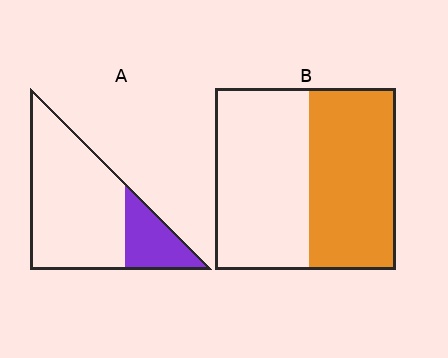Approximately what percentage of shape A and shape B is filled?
A is approximately 25% and B is approximately 50%.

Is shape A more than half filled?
No.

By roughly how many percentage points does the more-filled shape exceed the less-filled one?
By roughly 25 percentage points (B over A).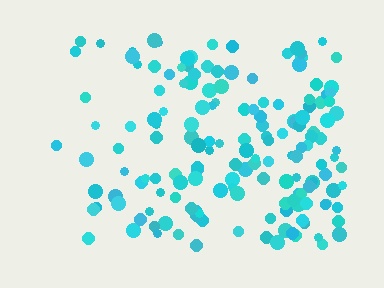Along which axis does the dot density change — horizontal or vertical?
Horizontal.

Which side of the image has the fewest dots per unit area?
The left.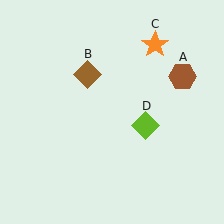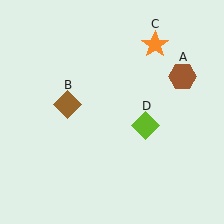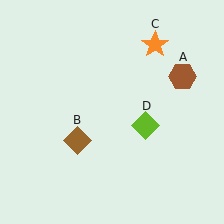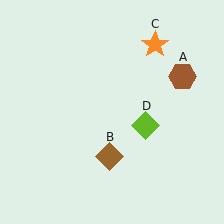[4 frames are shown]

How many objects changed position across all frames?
1 object changed position: brown diamond (object B).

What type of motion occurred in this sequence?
The brown diamond (object B) rotated counterclockwise around the center of the scene.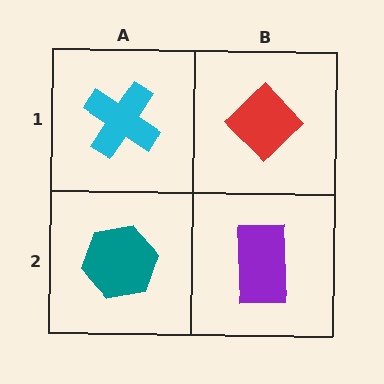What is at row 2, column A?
A teal hexagon.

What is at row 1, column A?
A cyan cross.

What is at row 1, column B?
A red diamond.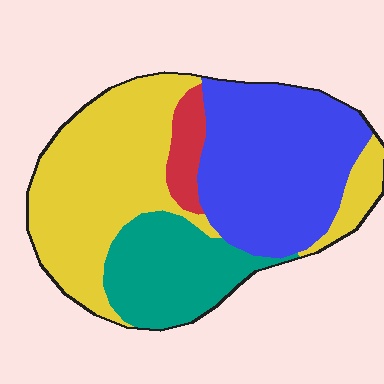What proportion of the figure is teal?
Teal takes up about one fifth (1/5) of the figure.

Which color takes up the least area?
Red, at roughly 5%.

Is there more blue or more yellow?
Yellow.